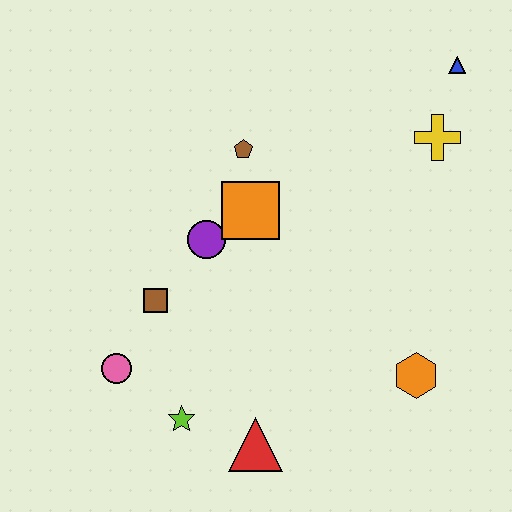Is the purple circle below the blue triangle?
Yes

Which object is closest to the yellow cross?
The blue triangle is closest to the yellow cross.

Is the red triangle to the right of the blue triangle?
No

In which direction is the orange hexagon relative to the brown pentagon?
The orange hexagon is below the brown pentagon.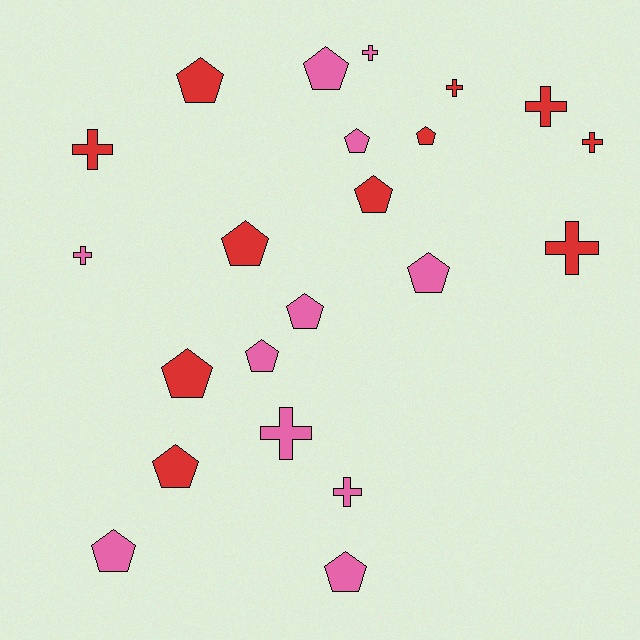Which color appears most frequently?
Pink, with 11 objects.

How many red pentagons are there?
There are 6 red pentagons.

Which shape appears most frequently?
Pentagon, with 13 objects.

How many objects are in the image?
There are 22 objects.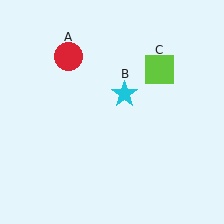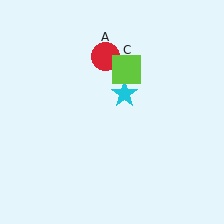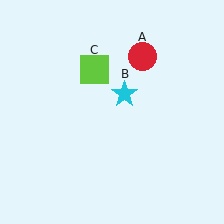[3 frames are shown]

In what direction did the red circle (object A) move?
The red circle (object A) moved right.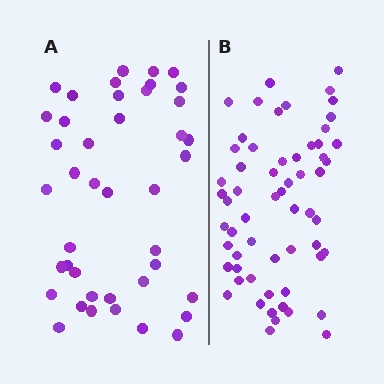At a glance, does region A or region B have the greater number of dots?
Region B (the right region) has more dots.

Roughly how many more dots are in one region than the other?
Region B has approximately 20 more dots than region A.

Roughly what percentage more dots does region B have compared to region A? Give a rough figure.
About 45% more.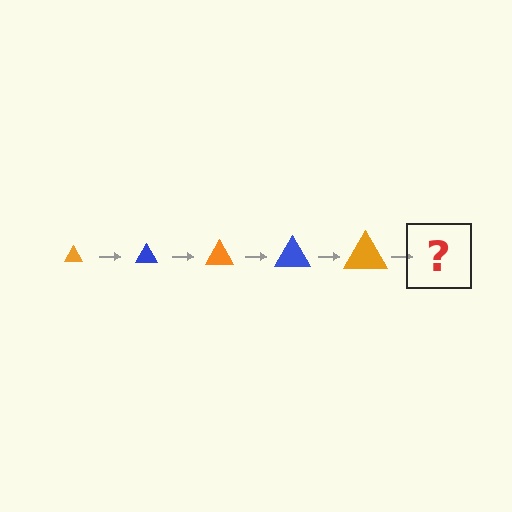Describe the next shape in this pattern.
It should be a blue triangle, larger than the previous one.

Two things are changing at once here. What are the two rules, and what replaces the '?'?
The two rules are that the triangle grows larger each step and the color cycles through orange and blue. The '?' should be a blue triangle, larger than the previous one.